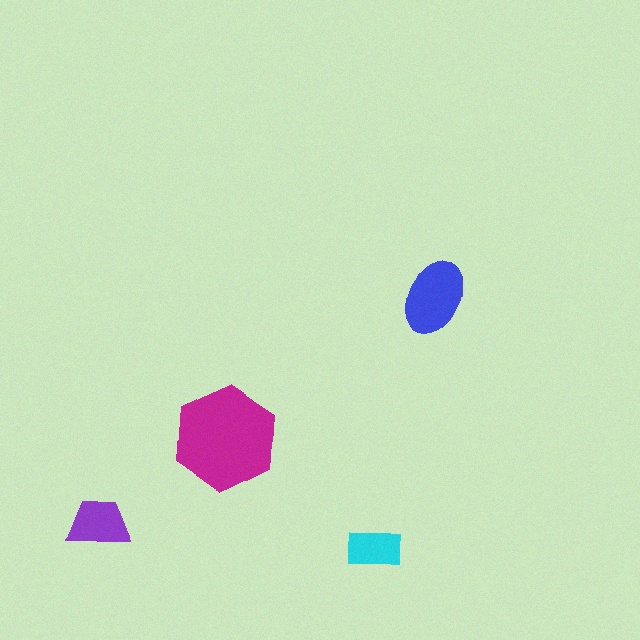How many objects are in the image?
There are 4 objects in the image.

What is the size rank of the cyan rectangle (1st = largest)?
4th.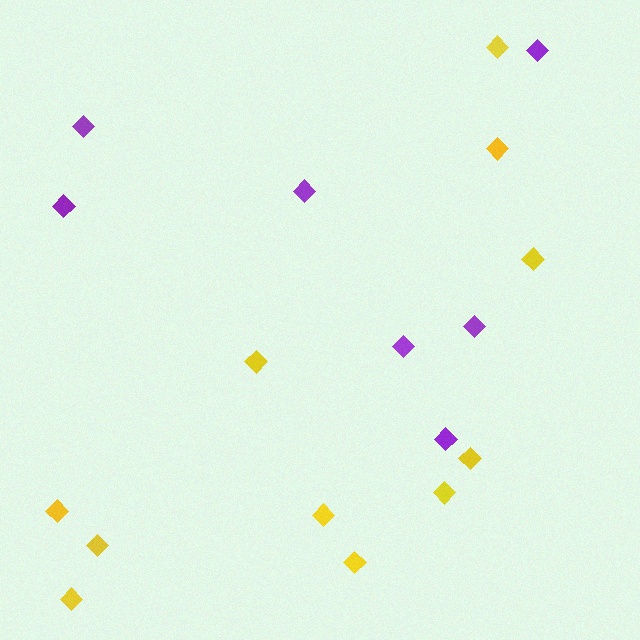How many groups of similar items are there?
There are 2 groups: one group of purple diamonds (7) and one group of yellow diamonds (11).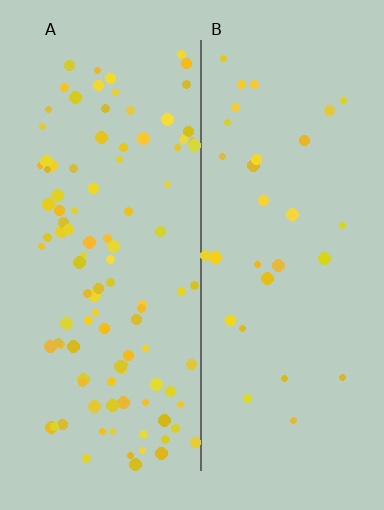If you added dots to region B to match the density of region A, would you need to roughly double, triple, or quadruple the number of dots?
Approximately triple.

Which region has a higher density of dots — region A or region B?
A (the left).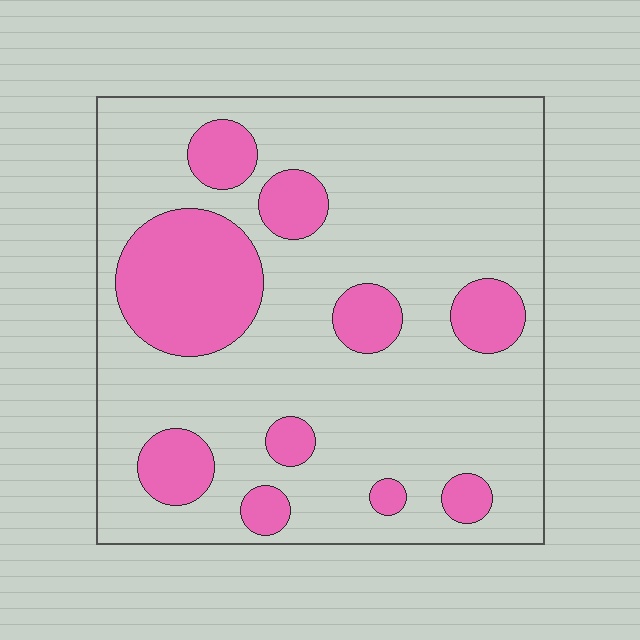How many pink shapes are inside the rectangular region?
10.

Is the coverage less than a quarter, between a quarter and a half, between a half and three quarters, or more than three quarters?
Less than a quarter.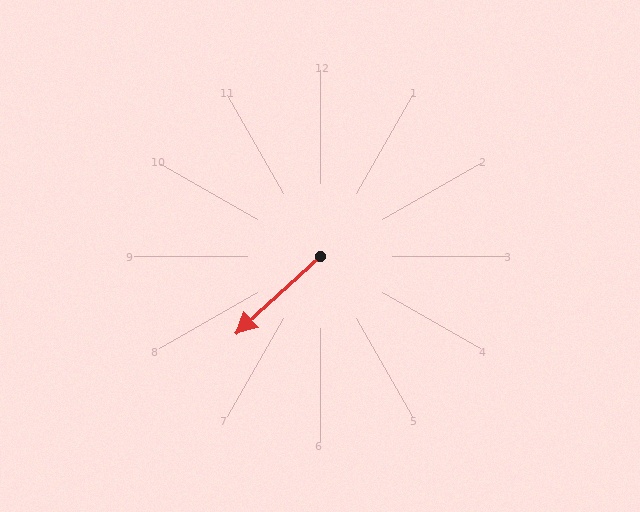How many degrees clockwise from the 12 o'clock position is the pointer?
Approximately 227 degrees.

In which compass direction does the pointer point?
Southwest.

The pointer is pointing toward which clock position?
Roughly 8 o'clock.